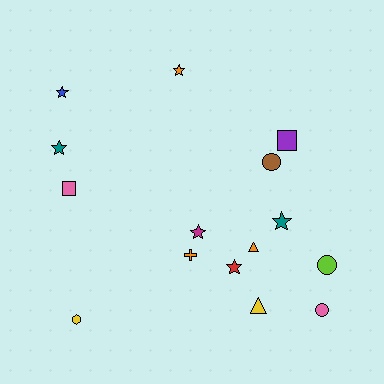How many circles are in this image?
There are 3 circles.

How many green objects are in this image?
There are no green objects.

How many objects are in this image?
There are 15 objects.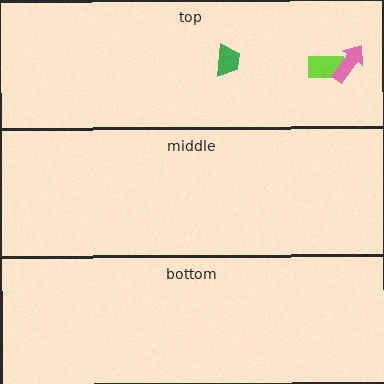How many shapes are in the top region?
3.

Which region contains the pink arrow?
The top region.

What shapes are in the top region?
The lime rectangle, the pink arrow, the green trapezoid.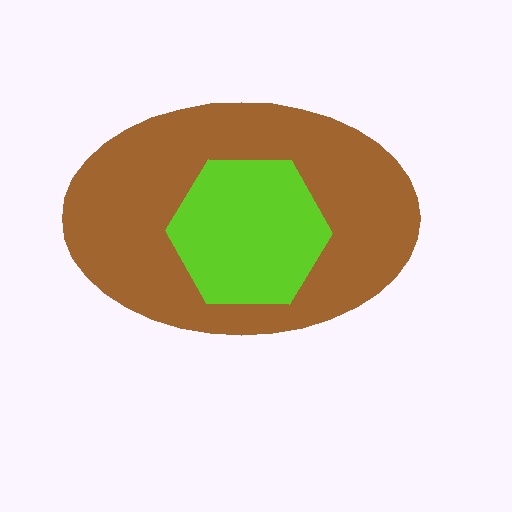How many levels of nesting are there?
2.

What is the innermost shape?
The lime hexagon.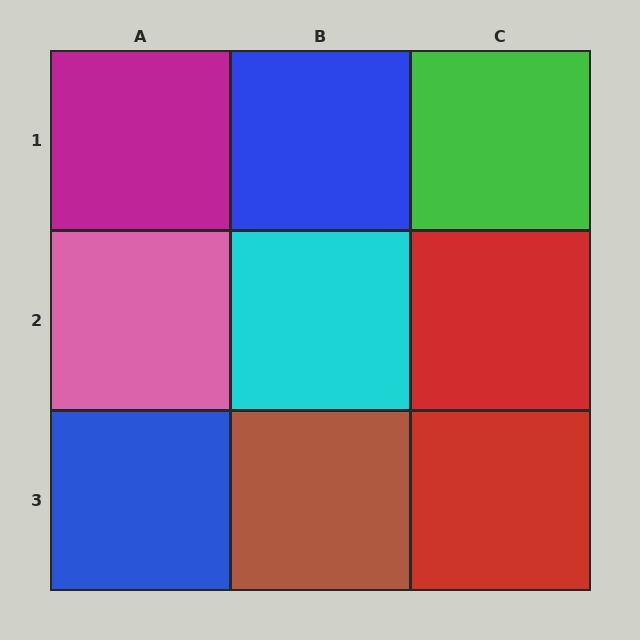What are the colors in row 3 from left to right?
Blue, brown, red.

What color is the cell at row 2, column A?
Pink.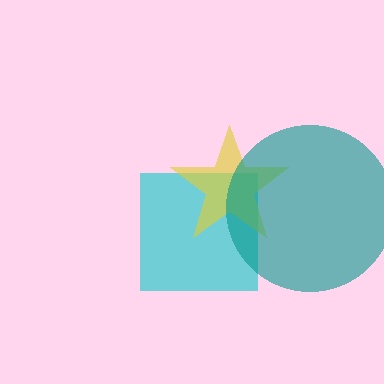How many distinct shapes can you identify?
There are 3 distinct shapes: a cyan square, a yellow star, a teal circle.